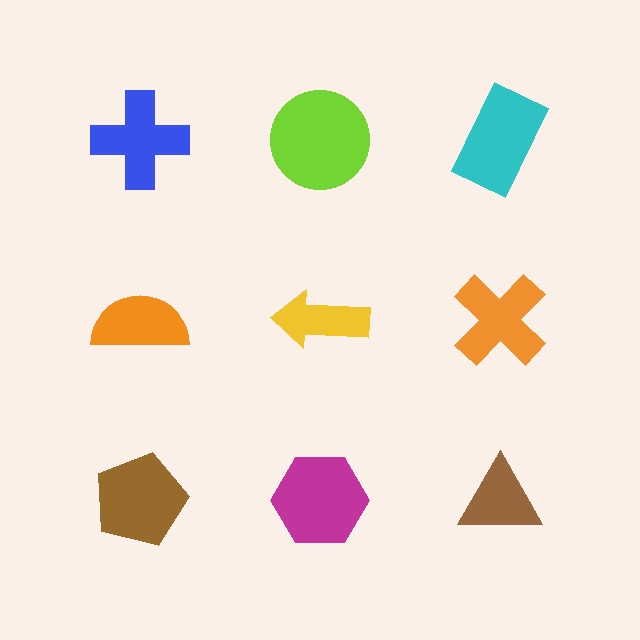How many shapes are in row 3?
3 shapes.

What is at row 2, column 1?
An orange semicircle.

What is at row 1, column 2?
A lime circle.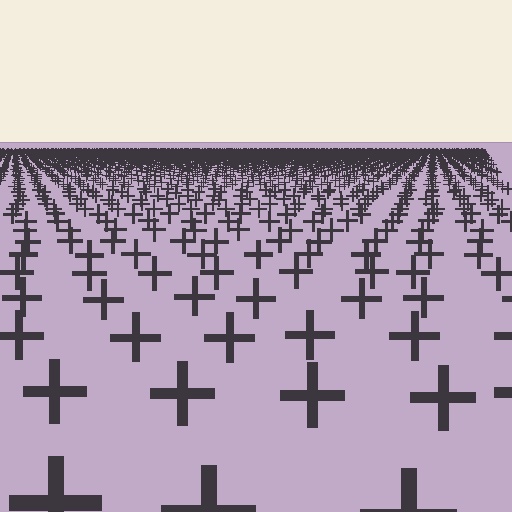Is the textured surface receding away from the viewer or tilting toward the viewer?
The surface is receding away from the viewer. Texture elements get smaller and denser toward the top.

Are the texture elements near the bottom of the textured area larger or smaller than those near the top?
Larger. Near the bottom, elements are closer to the viewer and appear at a bigger on-screen size.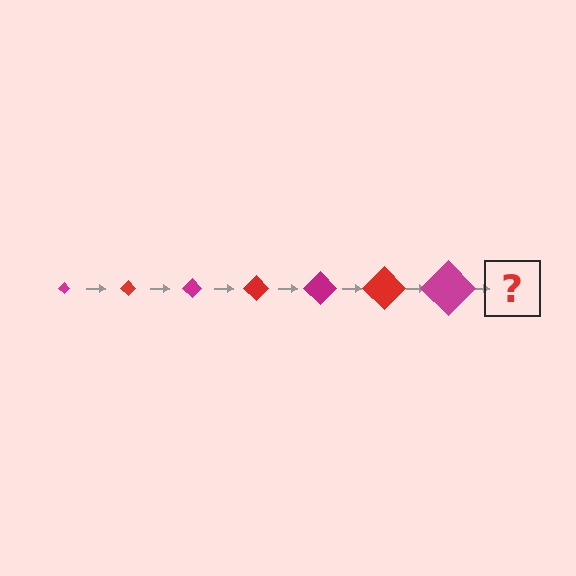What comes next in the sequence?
The next element should be a red diamond, larger than the previous one.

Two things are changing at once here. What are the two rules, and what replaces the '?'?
The two rules are that the diamond grows larger each step and the color cycles through magenta and red. The '?' should be a red diamond, larger than the previous one.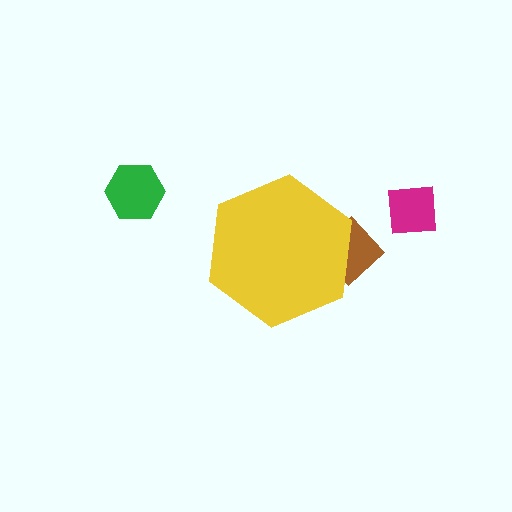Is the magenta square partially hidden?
No, the magenta square is fully visible.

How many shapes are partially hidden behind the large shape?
1 shape is partially hidden.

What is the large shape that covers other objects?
A yellow hexagon.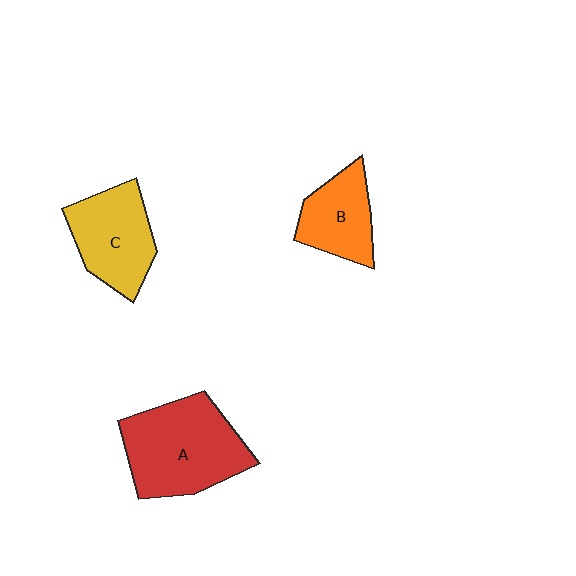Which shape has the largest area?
Shape A (red).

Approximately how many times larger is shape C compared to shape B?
Approximately 1.3 times.